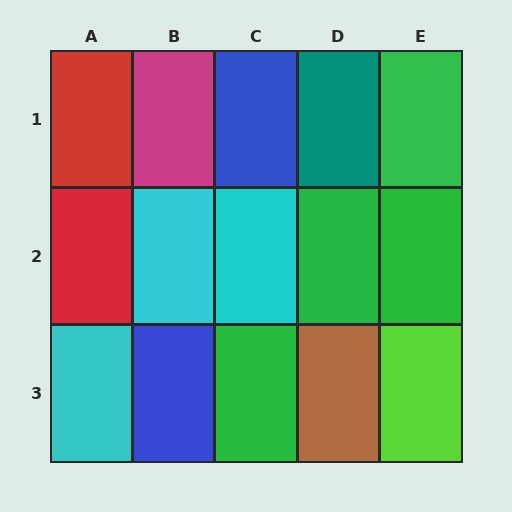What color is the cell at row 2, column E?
Green.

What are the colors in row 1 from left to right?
Red, magenta, blue, teal, green.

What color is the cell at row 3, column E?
Lime.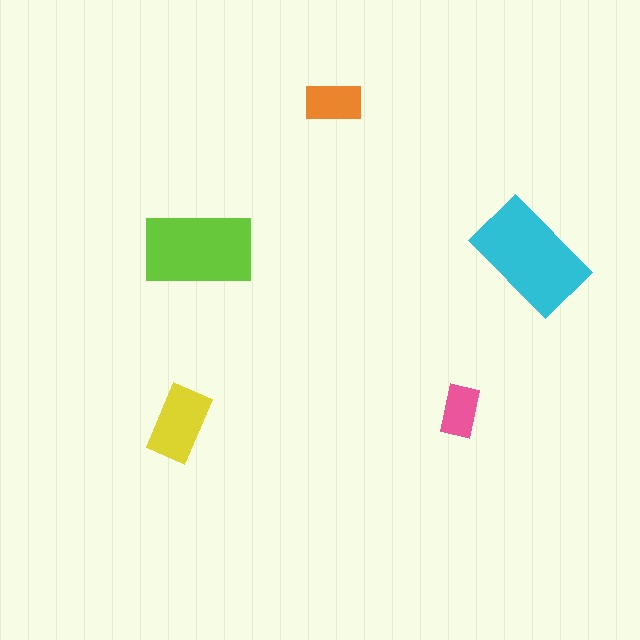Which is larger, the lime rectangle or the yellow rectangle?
The lime one.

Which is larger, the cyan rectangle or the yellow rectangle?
The cyan one.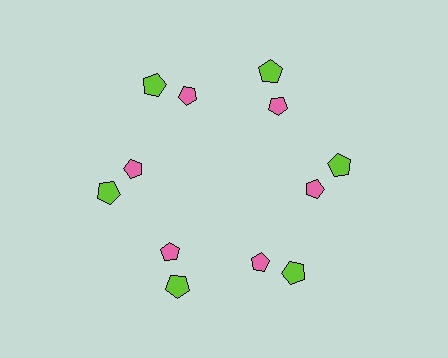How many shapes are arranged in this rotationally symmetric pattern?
There are 12 shapes, arranged in 6 groups of 2.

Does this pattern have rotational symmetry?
Yes, this pattern has 6-fold rotational symmetry. It looks the same after rotating 60 degrees around the center.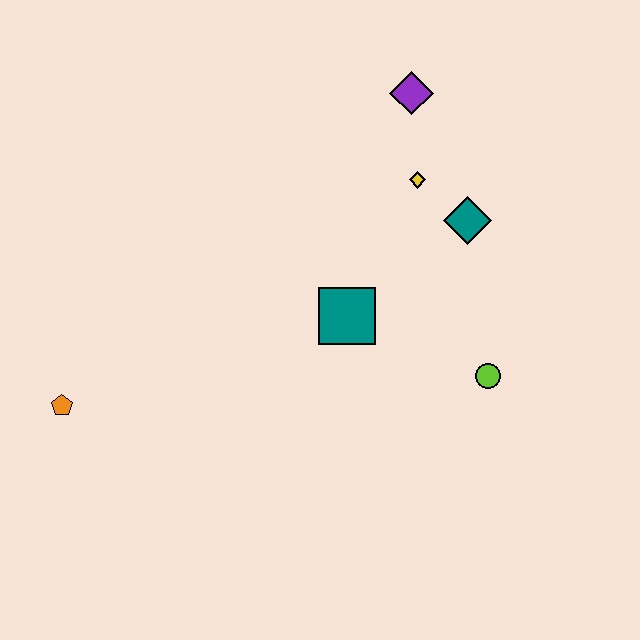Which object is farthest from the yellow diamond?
The orange pentagon is farthest from the yellow diamond.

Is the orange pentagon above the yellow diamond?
No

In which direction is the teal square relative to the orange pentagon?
The teal square is to the right of the orange pentagon.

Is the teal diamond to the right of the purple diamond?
Yes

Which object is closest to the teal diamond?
The yellow diamond is closest to the teal diamond.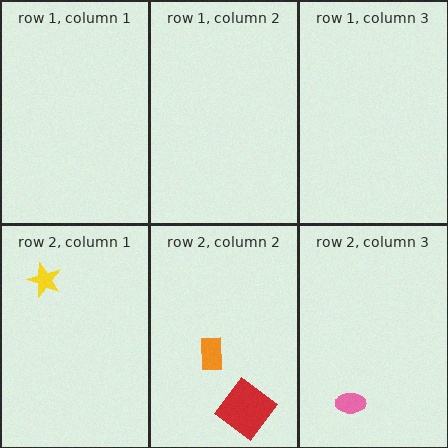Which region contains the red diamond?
The row 2, column 2 region.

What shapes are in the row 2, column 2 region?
The orange rectangle, the red diamond.